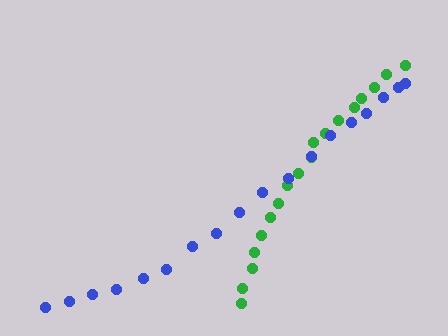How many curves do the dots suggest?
There are 2 distinct paths.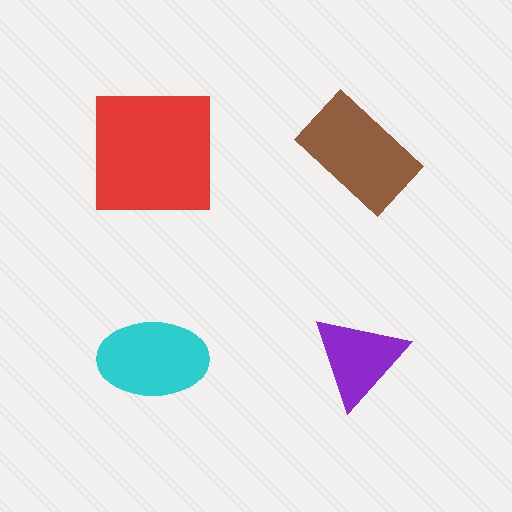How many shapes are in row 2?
2 shapes.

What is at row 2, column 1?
A cyan ellipse.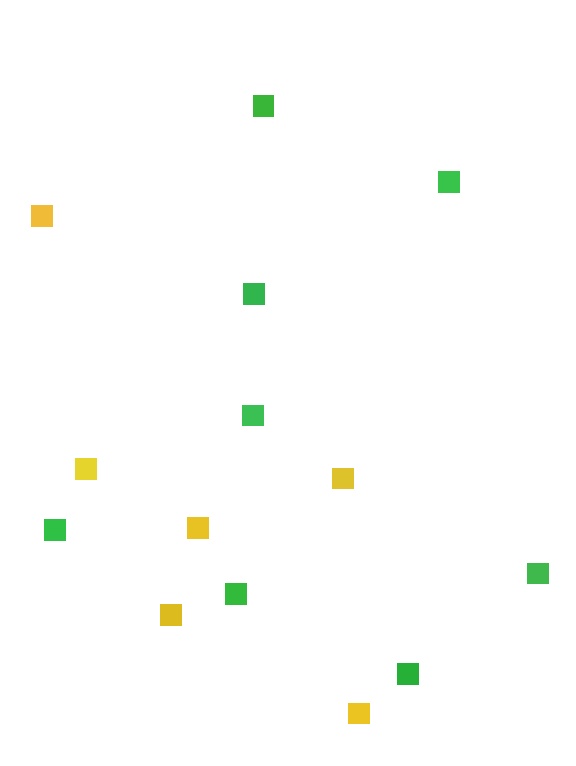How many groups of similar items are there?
There are 2 groups: one group of green squares (8) and one group of yellow squares (6).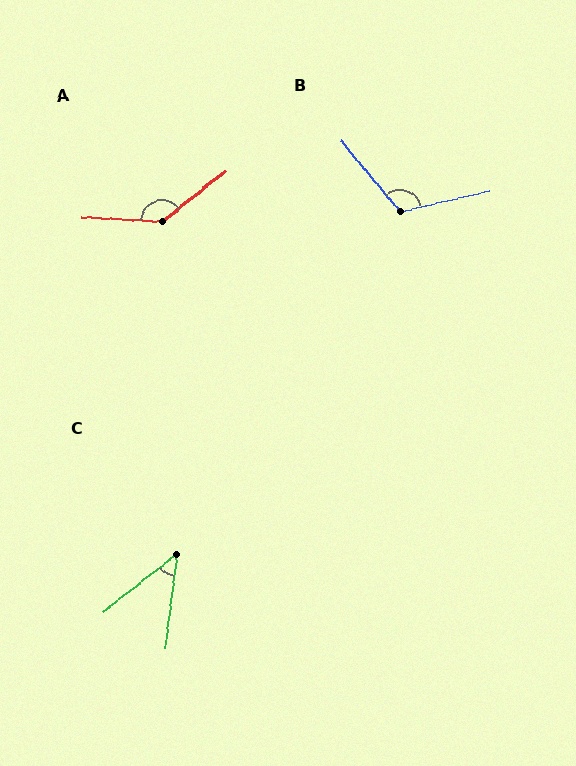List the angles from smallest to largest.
C (45°), B (116°), A (138°).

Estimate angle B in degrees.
Approximately 116 degrees.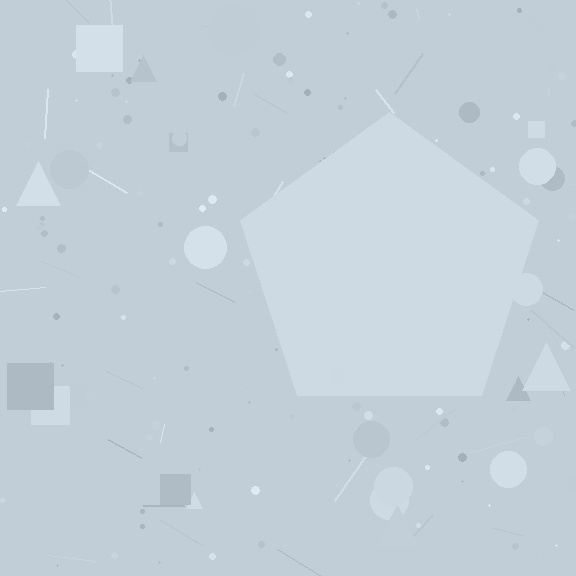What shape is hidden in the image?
A pentagon is hidden in the image.